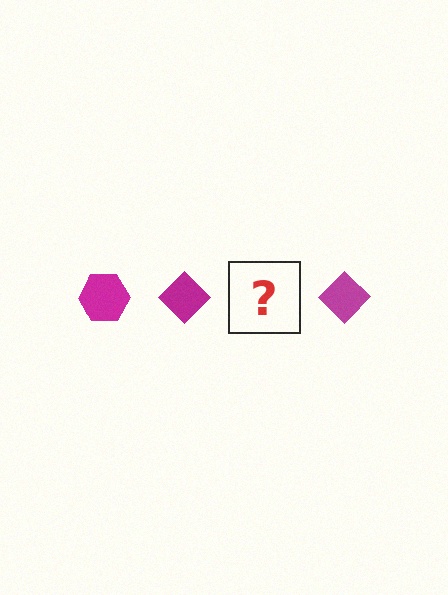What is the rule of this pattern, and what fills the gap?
The rule is that the pattern cycles through hexagon, diamond shapes in magenta. The gap should be filled with a magenta hexagon.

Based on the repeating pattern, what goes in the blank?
The blank should be a magenta hexagon.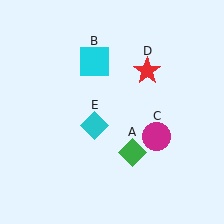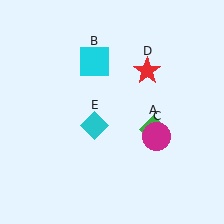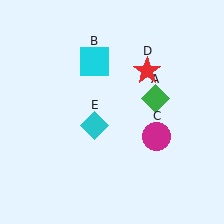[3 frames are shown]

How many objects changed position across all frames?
1 object changed position: green diamond (object A).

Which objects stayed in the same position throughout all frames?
Cyan square (object B) and magenta circle (object C) and red star (object D) and cyan diamond (object E) remained stationary.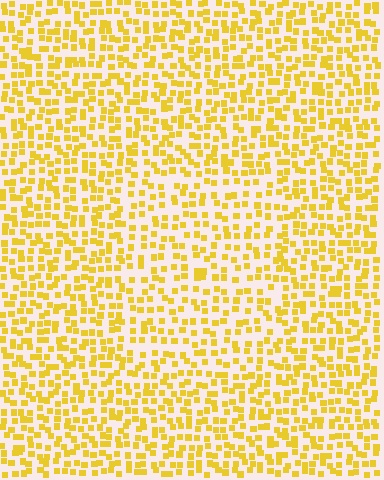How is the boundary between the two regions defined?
The boundary is defined by a change in element density (approximately 1.4x ratio). All elements are the same color, size, and shape.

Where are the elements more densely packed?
The elements are more densely packed outside the rectangle boundary.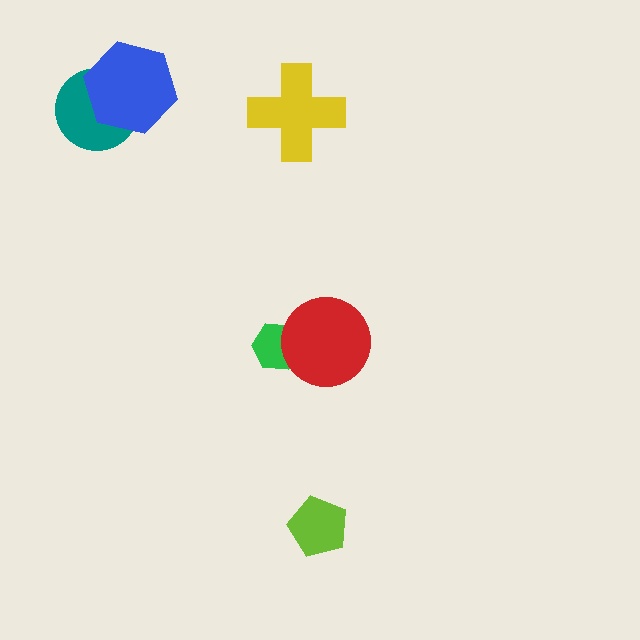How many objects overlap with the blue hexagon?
1 object overlaps with the blue hexagon.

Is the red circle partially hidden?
No, no other shape covers it.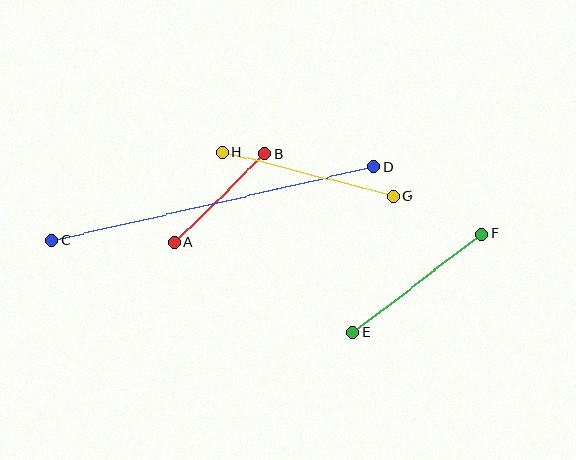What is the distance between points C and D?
The distance is approximately 330 pixels.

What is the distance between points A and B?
The distance is approximately 126 pixels.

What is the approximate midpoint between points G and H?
The midpoint is at approximately (307, 174) pixels.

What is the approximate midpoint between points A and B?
The midpoint is at approximately (219, 198) pixels.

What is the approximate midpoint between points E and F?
The midpoint is at approximately (418, 283) pixels.